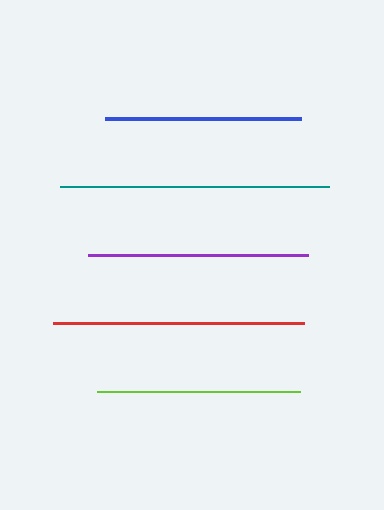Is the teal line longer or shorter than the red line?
The teal line is longer than the red line.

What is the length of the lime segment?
The lime segment is approximately 203 pixels long.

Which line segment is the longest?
The teal line is the longest at approximately 270 pixels.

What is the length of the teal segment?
The teal segment is approximately 270 pixels long.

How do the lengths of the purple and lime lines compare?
The purple and lime lines are approximately the same length.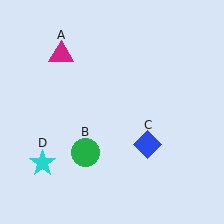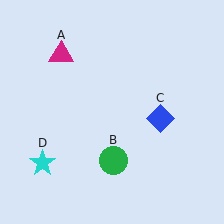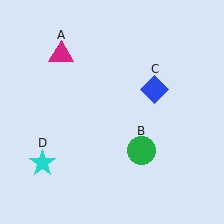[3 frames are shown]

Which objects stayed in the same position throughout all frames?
Magenta triangle (object A) and cyan star (object D) remained stationary.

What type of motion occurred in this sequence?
The green circle (object B), blue diamond (object C) rotated counterclockwise around the center of the scene.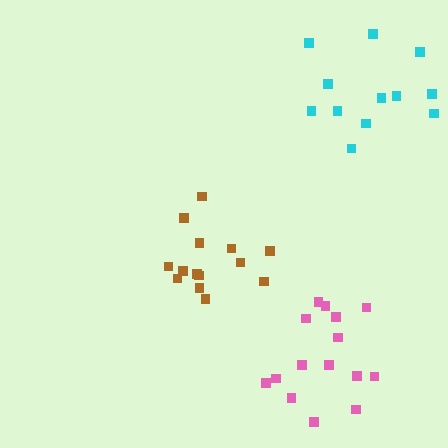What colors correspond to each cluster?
The clusters are colored: cyan, brown, pink.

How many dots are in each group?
Group 1: 12 dots, Group 2: 14 dots, Group 3: 15 dots (41 total).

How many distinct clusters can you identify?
There are 3 distinct clusters.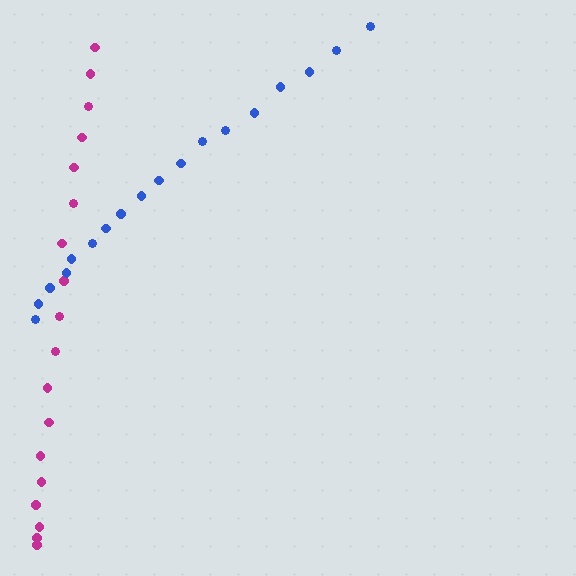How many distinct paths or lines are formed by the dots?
There are 2 distinct paths.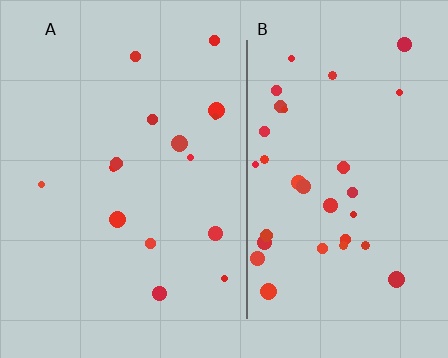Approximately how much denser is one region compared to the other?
Approximately 2.2× — region B over region A.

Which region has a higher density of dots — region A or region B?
B (the right).